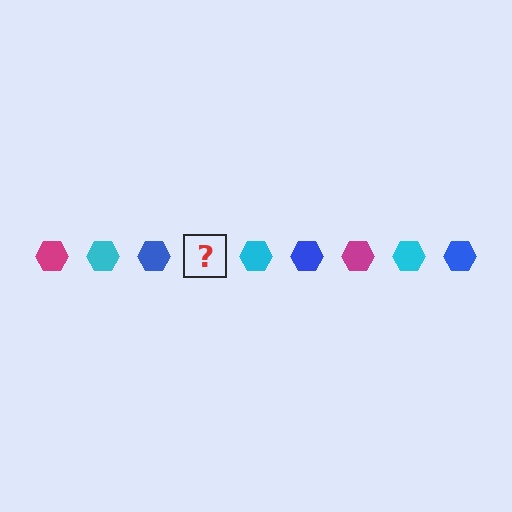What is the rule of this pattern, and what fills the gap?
The rule is that the pattern cycles through magenta, cyan, blue hexagons. The gap should be filled with a magenta hexagon.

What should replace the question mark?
The question mark should be replaced with a magenta hexagon.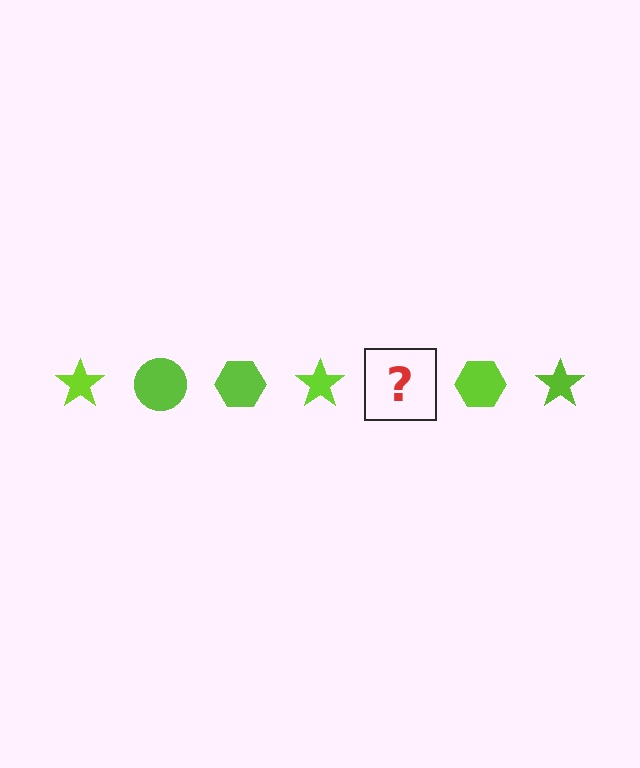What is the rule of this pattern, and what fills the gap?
The rule is that the pattern cycles through star, circle, hexagon shapes in lime. The gap should be filled with a lime circle.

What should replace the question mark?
The question mark should be replaced with a lime circle.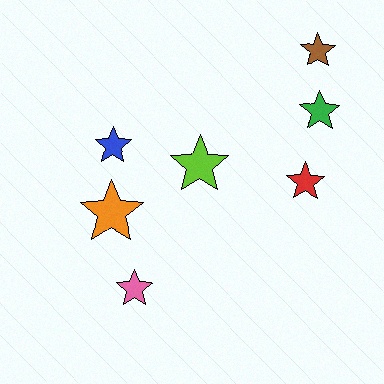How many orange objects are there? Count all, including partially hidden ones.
There is 1 orange object.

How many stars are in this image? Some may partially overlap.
There are 7 stars.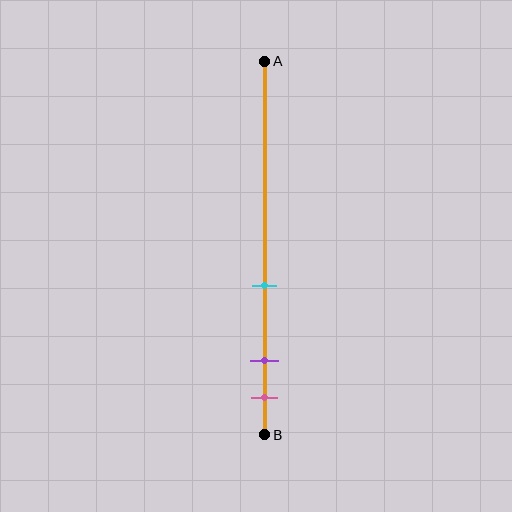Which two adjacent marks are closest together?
The purple and pink marks are the closest adjacent pair.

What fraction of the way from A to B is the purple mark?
The purple mark is approximately 80% (0.8) of the way from A to B.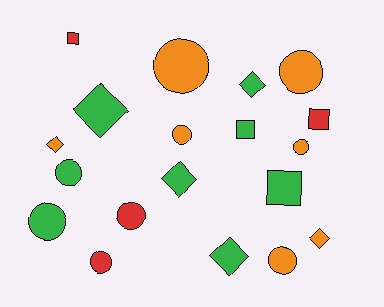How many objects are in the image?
There are 19 objects.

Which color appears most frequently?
Green, with 8 objects.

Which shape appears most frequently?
Circle, with 9 objects.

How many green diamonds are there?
There are 4 green diamonds.